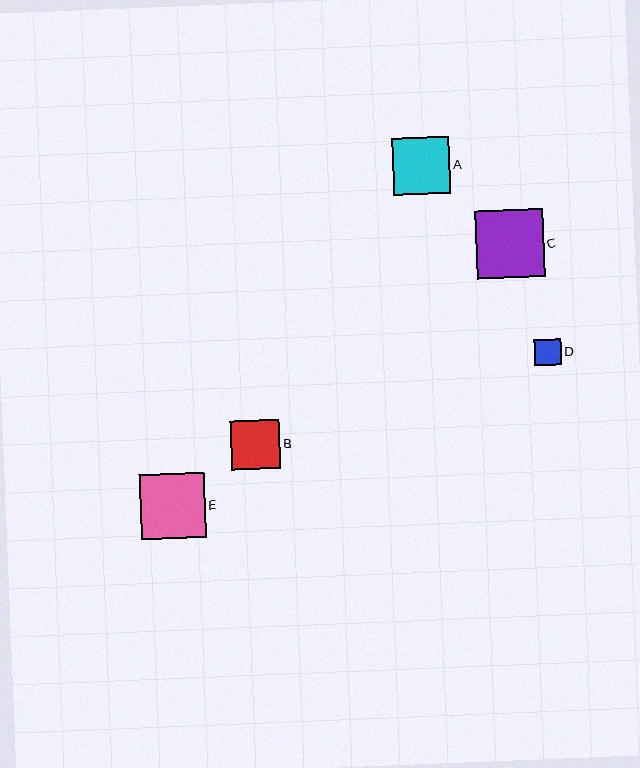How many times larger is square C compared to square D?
Square C is approximately 2.5 times the size of square D.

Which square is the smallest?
Square D is the smallest with a size of approximately 27 pixels.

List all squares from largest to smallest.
From largest to smallest: C, E, A, B, D.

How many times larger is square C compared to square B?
Square C is approximately 1.4 times the size of square B.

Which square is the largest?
Square C is the largest with a size of approximately 68 pixels.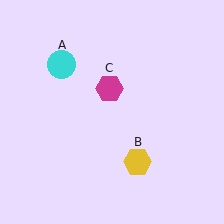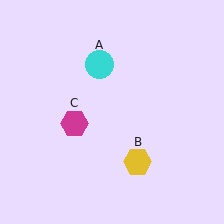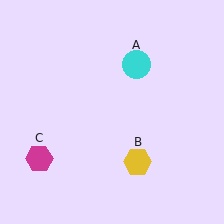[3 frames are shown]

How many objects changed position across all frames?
2 objects changed position: cyan circle (object A), magenta hexagon (object C).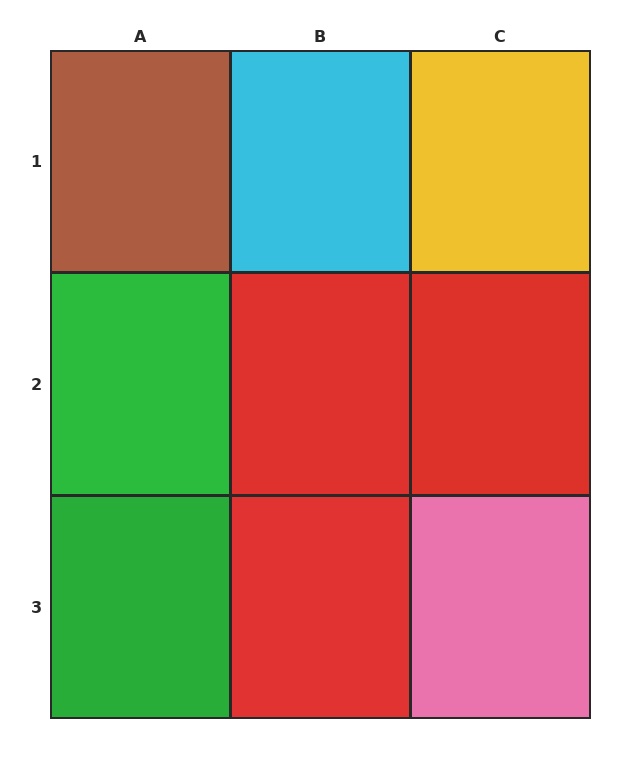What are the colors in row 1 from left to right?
Brown, cyan, yellow.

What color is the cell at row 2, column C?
Red.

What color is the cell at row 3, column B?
Red.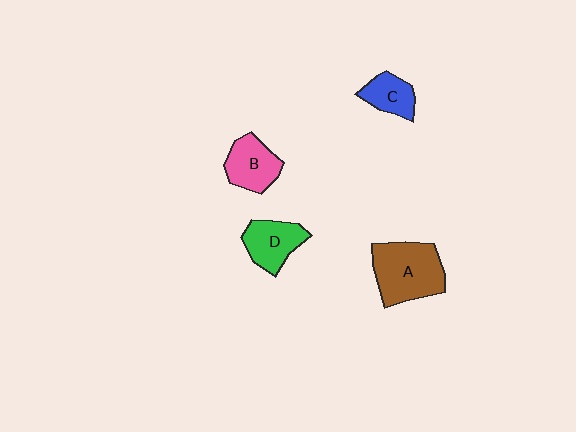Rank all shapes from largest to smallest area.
From largest to smallest: A (brown), D (green), B (pink), C (blue).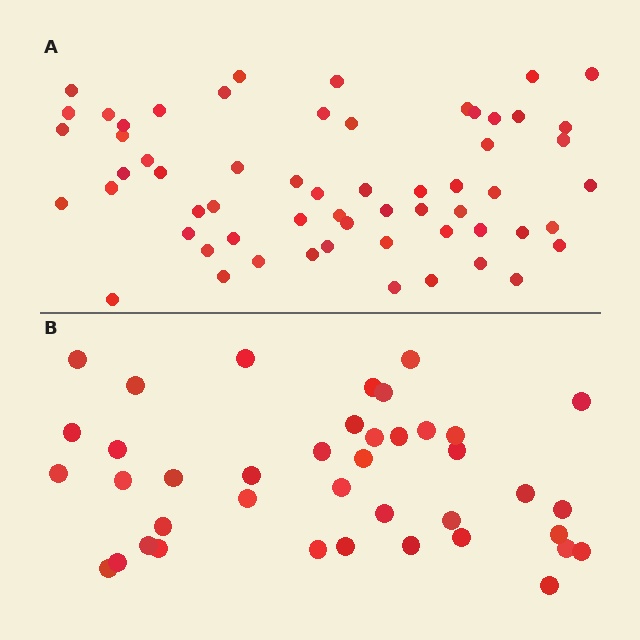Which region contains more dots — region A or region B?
Region A (the top region) has more dots.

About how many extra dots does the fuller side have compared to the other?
Region A has approximately 20 more dots than region B.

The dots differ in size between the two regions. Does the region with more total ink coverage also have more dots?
No. Region B has more total ink coverage because its dots are larger, but region A actually contains more individual dots. Total area can be misleading — the number of items is what matters here.